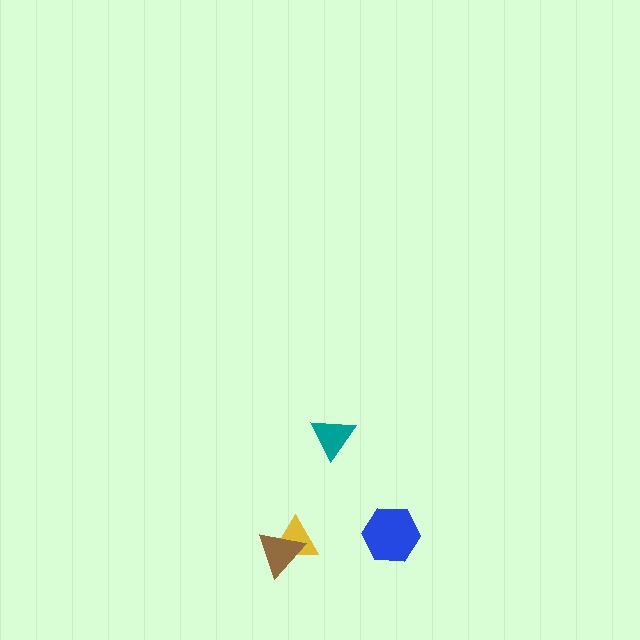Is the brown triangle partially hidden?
No, no other shape covers it.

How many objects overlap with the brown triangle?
1 object overlaps with the brown triangle.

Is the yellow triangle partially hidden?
Yes, it is partially covered by another shape.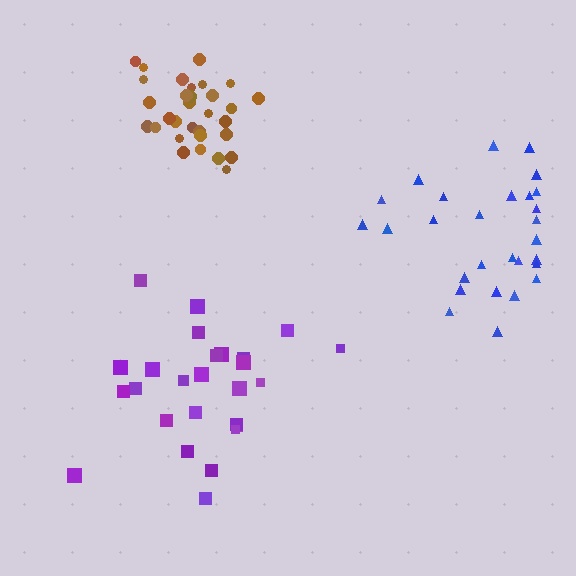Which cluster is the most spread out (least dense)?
Purple.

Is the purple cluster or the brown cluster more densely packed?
Brown.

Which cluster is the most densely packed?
Brown.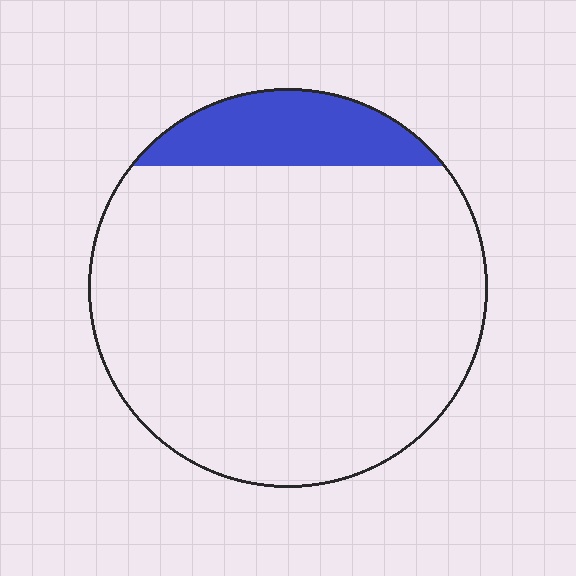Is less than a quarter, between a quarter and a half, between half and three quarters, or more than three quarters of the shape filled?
Less than a quarter.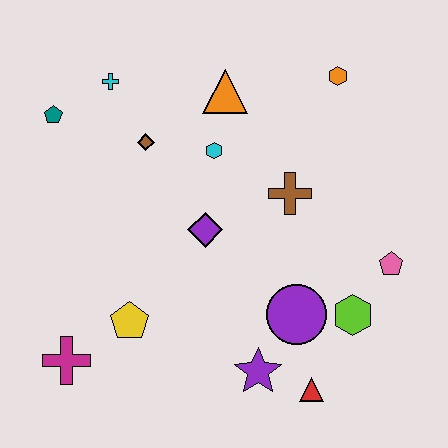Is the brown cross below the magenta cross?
No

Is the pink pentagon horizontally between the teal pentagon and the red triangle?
No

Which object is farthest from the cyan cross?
The red triangle is farthest from the cyan cross.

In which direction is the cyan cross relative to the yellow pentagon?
The cyan cross is above the yellow pentagon.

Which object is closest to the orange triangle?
The cyan hexagon is closest to the orange triangle.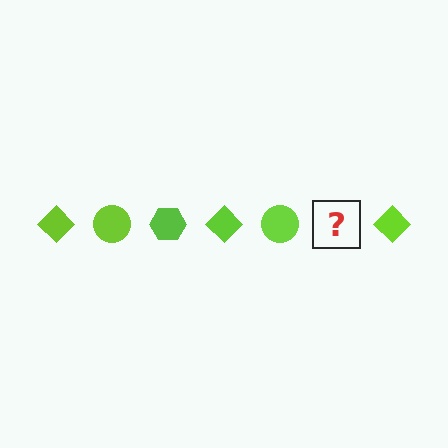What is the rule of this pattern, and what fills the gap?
The rule is that the pattern cycles through diamond, circle, hexagon shapes in lime. The gap should be filled with a lime hexagon.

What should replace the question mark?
The question mark should be replaced with a lime hexagon.